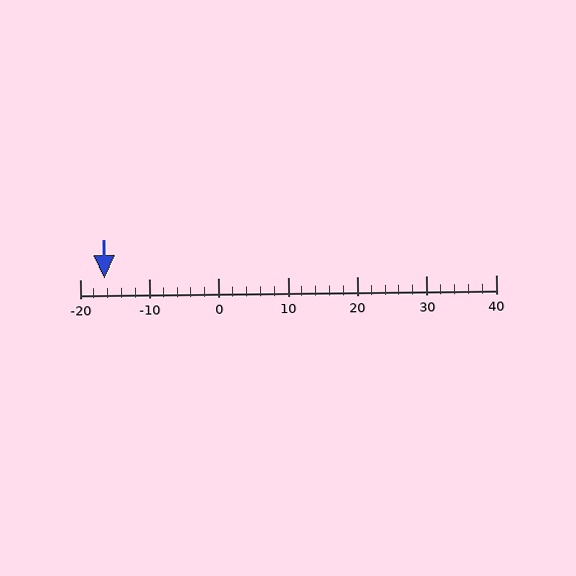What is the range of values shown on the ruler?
The ruler shows values from -20 to 40.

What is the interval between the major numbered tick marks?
The major tick marks are spaced 10 units apart.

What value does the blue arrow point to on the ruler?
The blue arrow points to approximately -16.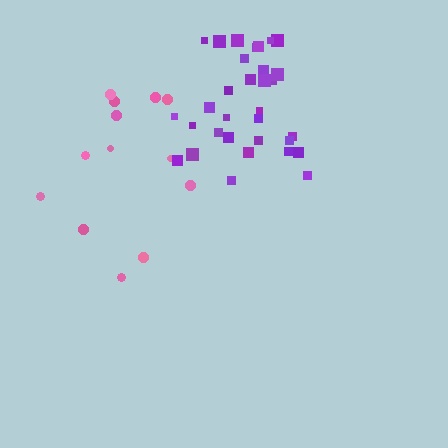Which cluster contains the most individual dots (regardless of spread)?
Purple (33).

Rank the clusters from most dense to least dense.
purple, pink.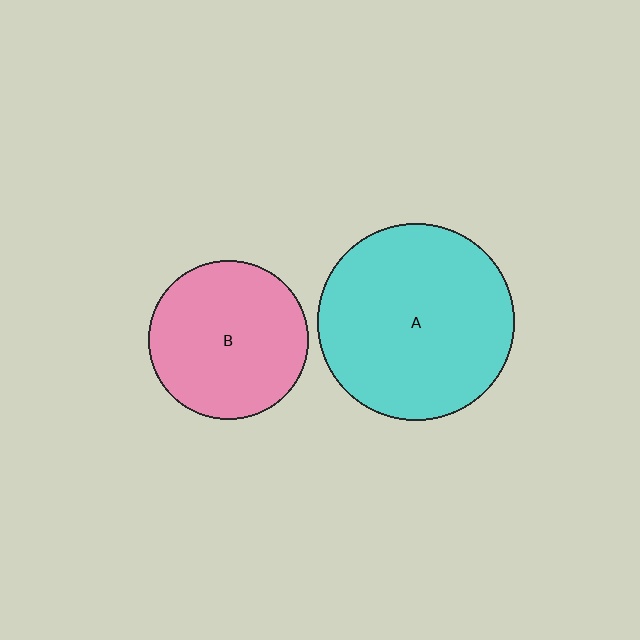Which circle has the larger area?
Circle A (cyan).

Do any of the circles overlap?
No, none of the circles overlap.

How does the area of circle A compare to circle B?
Approximately 1.5 times.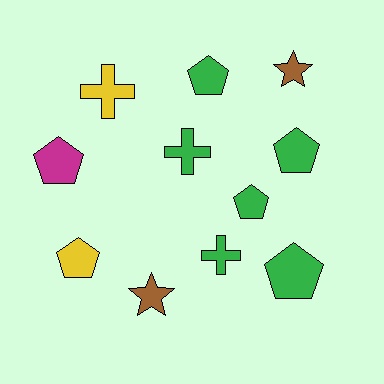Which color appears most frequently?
Green, with 6 objects.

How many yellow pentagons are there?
There is 1 yellow pentagon.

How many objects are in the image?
There are 11 objects.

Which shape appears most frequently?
Pentagon, with 6 objects.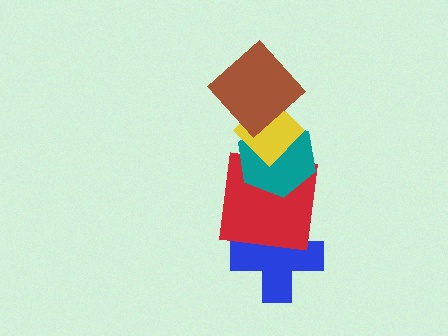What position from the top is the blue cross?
The blue cross is 5th from the top.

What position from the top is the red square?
The red square is 4th from the top.